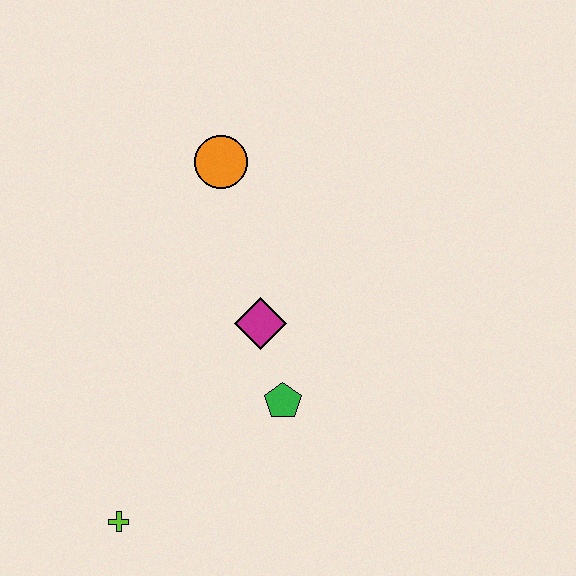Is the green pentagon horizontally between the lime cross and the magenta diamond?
No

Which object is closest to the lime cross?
The green pentagon is closest to the lime cross.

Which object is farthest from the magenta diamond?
The lime cross is farthest from the magenta diamond.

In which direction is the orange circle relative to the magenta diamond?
The orange circle is above the magenta diamond.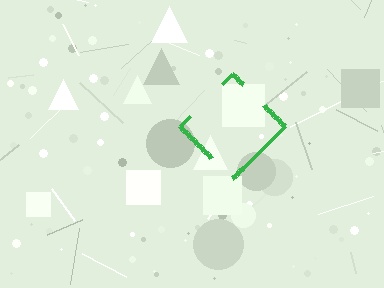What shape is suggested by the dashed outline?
The dashed outline suggests a diamond.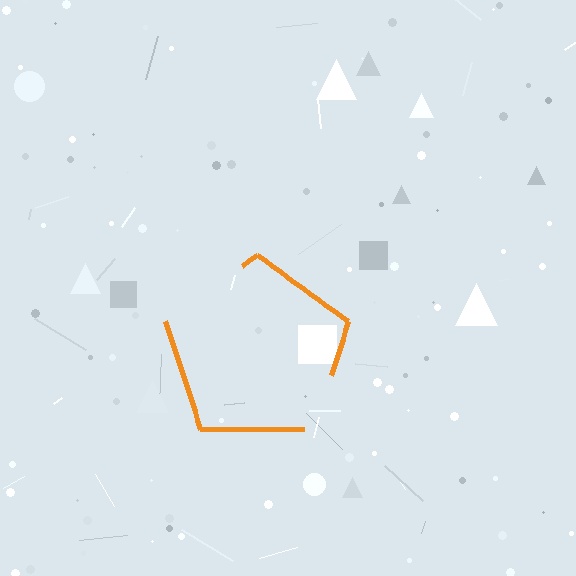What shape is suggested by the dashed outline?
The dashed outline suggests a pentagon.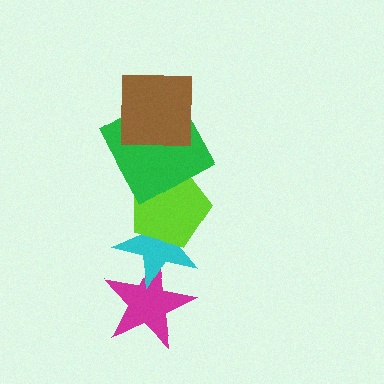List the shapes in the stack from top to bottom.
From top to bottom: the brown square, the green square, the lime pentagon, the cyan star, the magenta star.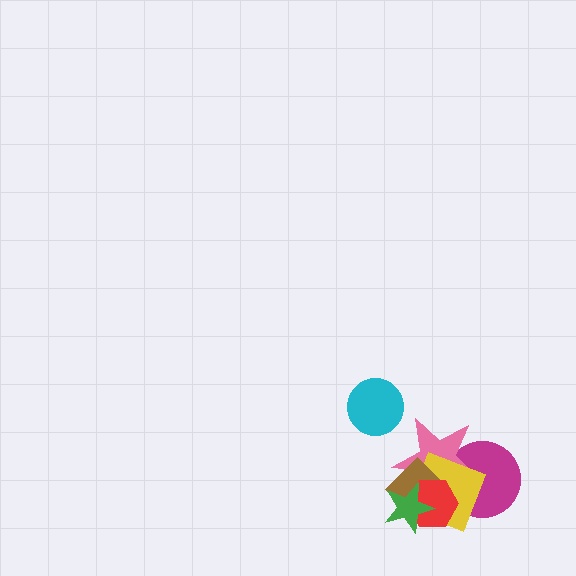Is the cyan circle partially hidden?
No, no other shape covers it.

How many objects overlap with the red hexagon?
5 objects overlap with the red hexagon.